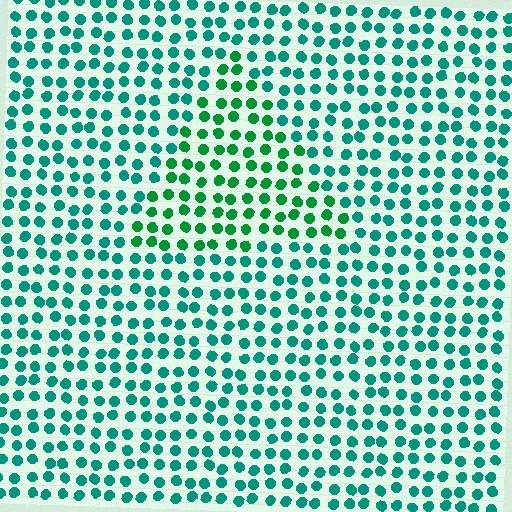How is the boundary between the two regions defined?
The boundary is defined purely by a slight shift in hue (about 31 degrees). Spacing, size, and orientation are identical on both sides.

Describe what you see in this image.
The image is filled with small teal elements in a uniform arrangement. A triangle-shaped region is visible where the elements are tinted to a slightly different hue, forming a subtle color boundary.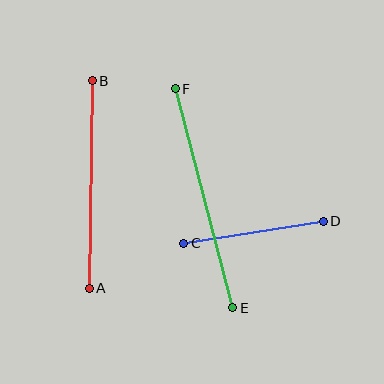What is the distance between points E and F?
The distance is approximately 226 pixels.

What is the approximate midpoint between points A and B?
The midpoint is at approximately (91, 184) pixels.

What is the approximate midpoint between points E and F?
The midpoint is at approximately (204, 198) pixels.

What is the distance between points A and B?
The distance is approximately 208 pixels.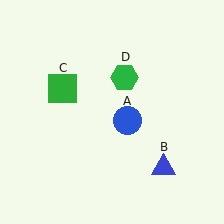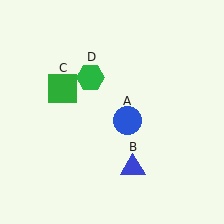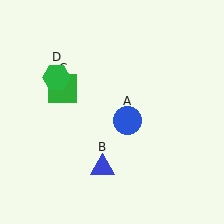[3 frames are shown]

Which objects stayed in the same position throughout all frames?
Blue circle (object A) and green square (object C) remained stationary.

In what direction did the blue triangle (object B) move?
The blue triangle (object B) moved left.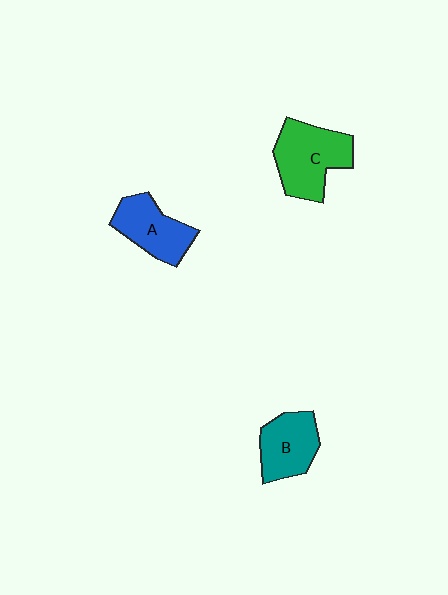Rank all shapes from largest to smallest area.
From largest to smallest: C (green), A (blue), B (teal).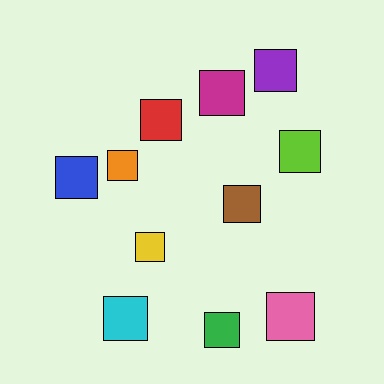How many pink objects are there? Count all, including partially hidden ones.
There is 1 pink object.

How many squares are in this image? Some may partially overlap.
There are 11 squares.